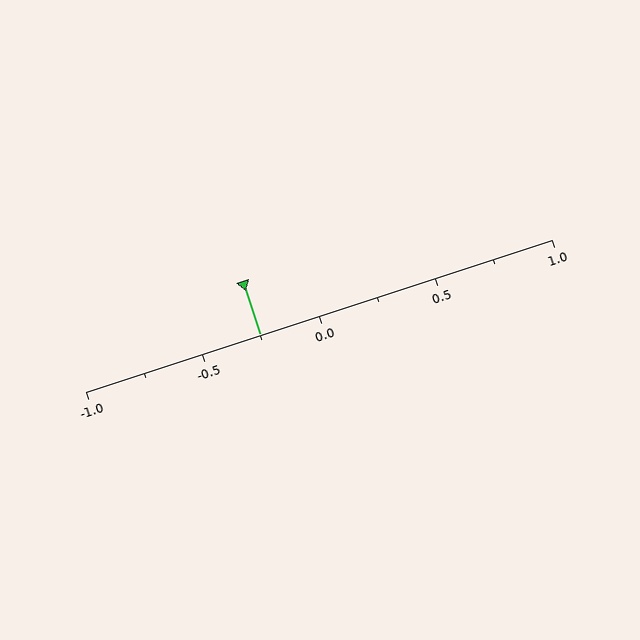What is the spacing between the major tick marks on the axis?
The major ticks are spaced 0.5 apart.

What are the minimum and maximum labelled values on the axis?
The axis runs from -1.0 to 1.0.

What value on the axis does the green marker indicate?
The marker indicates approximately -0.25.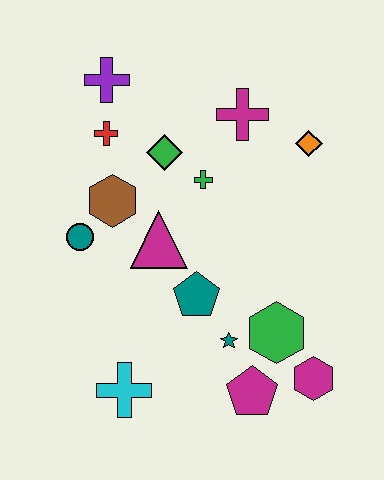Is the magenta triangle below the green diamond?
Yes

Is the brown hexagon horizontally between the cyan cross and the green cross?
No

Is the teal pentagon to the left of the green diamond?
No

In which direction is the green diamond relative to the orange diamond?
The green diamond is to the left of the orange diamond.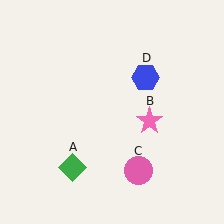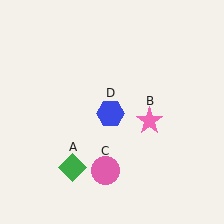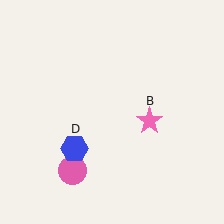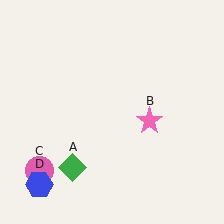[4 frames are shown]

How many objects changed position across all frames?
2 objects changed position: pink circle (object C), blue hexagon (object D).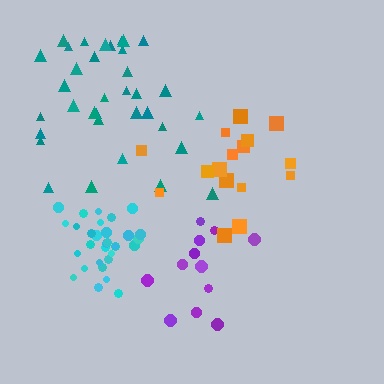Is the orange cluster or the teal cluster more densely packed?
Orange.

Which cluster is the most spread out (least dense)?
Teal.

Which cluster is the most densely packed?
Cyan.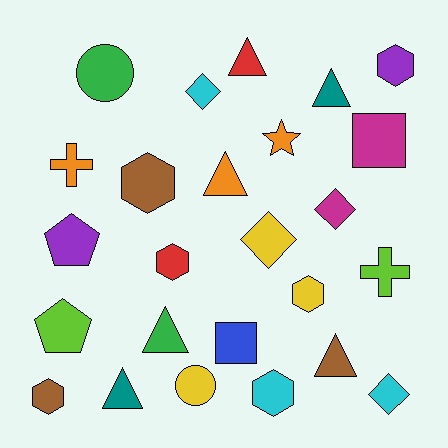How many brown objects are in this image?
There are 3 brown objects.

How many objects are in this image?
There are 25 objects.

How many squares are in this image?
There are 2 squares.